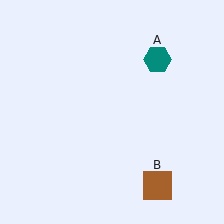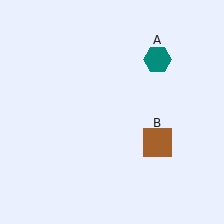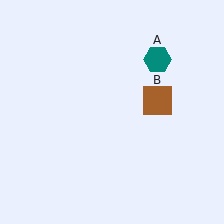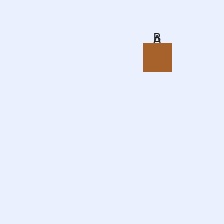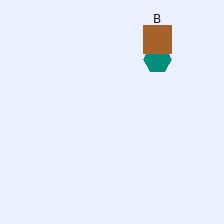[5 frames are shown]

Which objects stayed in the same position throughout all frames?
Teal hexagon (object A) remained stationary.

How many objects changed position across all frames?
1 object changed position: brown square (object B).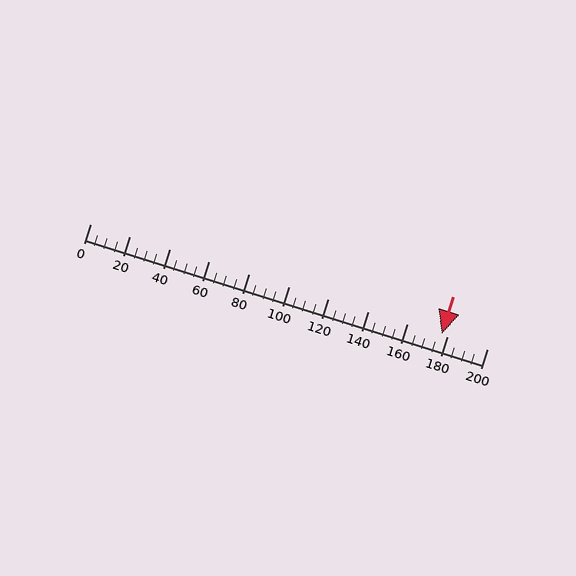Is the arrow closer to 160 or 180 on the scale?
The arrow is closer to 180.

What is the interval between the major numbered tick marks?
The major tick marks are spaced 20 units apart.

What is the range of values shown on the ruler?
The ruler shows values from 0 to 200.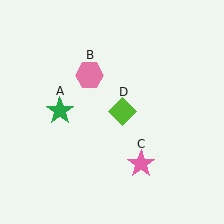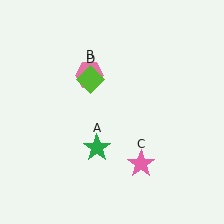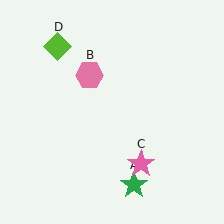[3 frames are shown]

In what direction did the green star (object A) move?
The green star (object A) moved down and to the right.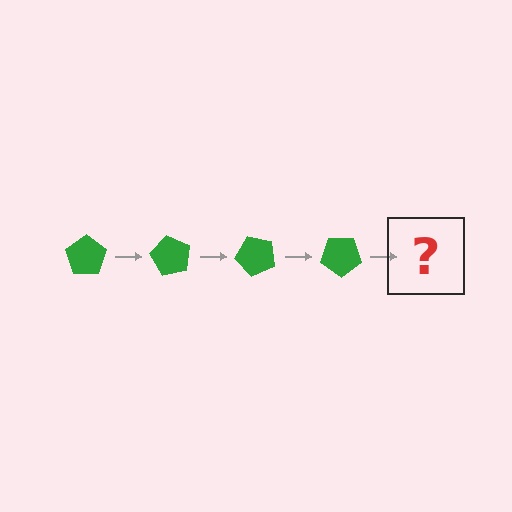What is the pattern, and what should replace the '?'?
The pattern is that the pentagon rotates 60 degrees each step. The '?' should be a green pentagon rotated 240 degrees.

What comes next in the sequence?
The next element should be a green pentagon rotated 240 degrees.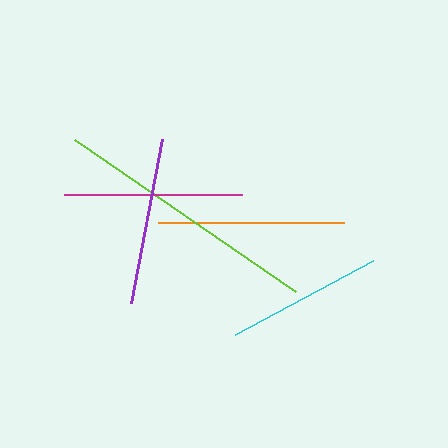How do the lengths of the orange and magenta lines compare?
The orange and magenta lines are approximately the same length.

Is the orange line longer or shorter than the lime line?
The lime line is longer than the orange line.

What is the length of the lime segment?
The lime segment is approximately 268 pixels long.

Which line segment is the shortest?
The cyan line is the shortest at approximately 157 pixels.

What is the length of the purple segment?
The purple segment is approximately 168 pixels long.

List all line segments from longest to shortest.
From longest to shortest: lime, orange, magenta, purple, cyan.